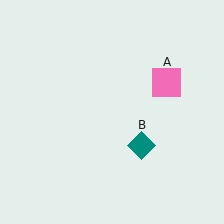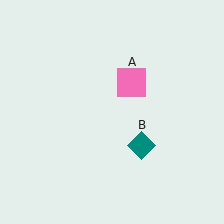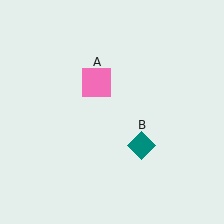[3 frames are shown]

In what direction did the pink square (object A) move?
The pink square (object A) moved left.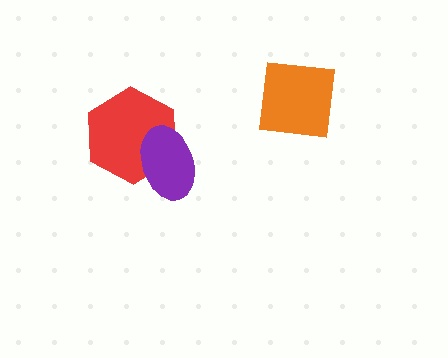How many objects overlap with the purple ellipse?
1 object overlaps with the purple ellipse.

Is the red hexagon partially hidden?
Yes, it is partially covered by another shape.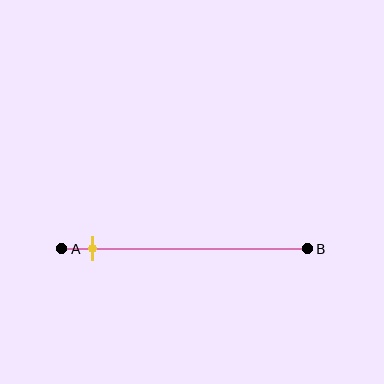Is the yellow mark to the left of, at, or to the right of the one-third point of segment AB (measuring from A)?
The yellow mark is to the left of the one-third point of segment AB.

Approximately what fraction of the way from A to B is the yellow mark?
The yellow mark is approximately 10% of the way from A to B.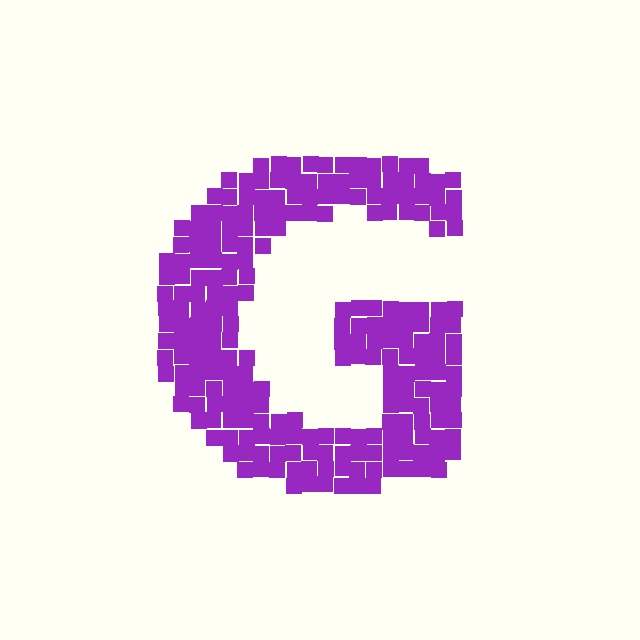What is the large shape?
The large shape is the letter G.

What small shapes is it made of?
It is made of small squares.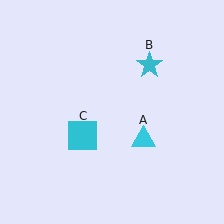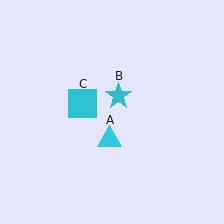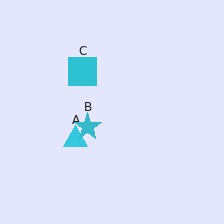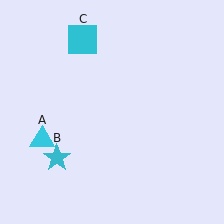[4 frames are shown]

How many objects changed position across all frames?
3 objects changed position: cyan triangle (object A), cyan star (object B), cyan square (object C).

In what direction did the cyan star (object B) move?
The cyan star (object B) moved down and to the left.